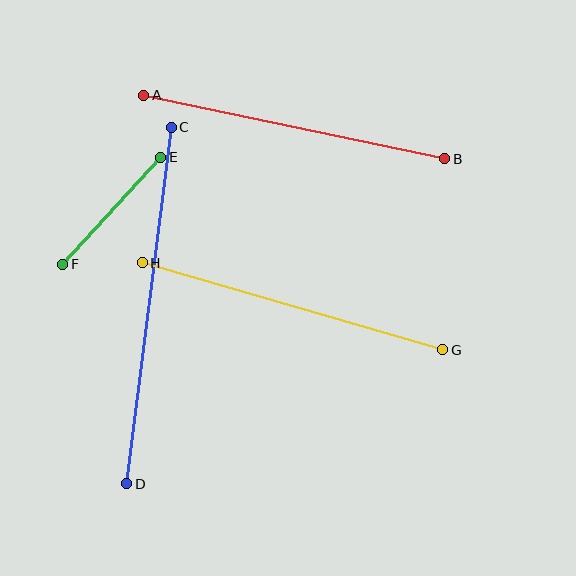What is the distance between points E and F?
The distance is approximately 145 pixels.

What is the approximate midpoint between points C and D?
The midpoint is at approximately (149, 305) pixels.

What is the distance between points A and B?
The distance is approximately 308 pixels.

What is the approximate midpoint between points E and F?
The midpoint is at approximately (112, 211) pixels.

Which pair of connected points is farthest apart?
Points C and D are farthest apart.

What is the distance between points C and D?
The distance is approximately 360 pixels.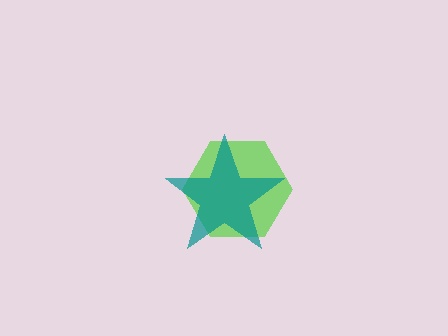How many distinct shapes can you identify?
There are 2 distinct shapes: a lime hexagon, a teal star.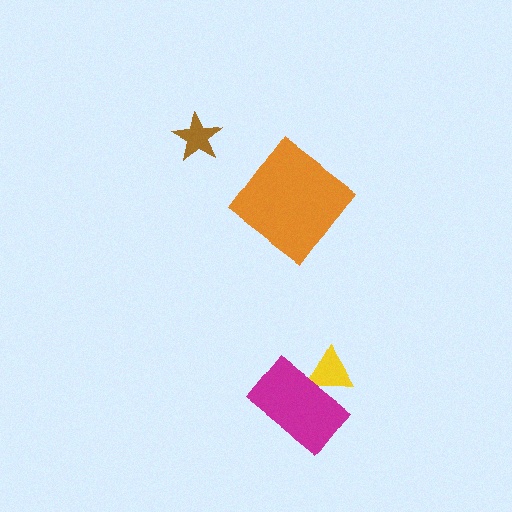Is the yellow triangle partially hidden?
Yes, it is partially covered by another shape.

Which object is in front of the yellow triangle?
The magenta rectangle is in front of the yellow triangle.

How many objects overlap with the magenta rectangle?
1 object overlaps with the magenta rectangle.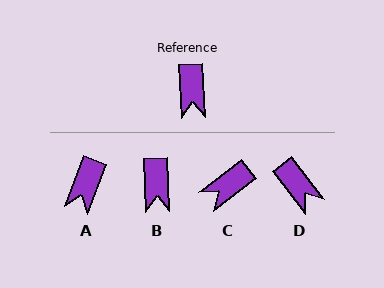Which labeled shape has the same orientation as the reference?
B.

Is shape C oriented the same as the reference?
No, it is off by about 55 degrees.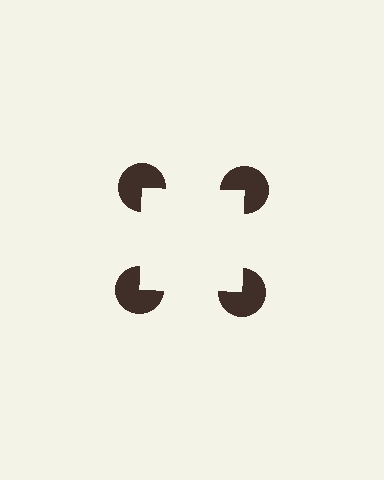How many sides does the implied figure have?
4 sides.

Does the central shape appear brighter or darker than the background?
It typically appears slightly brighter than the background, even though no actual brightness change is drawn.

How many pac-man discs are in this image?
There are 4 — one at each vertex of the illusory square.